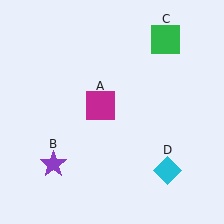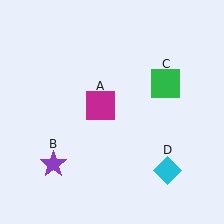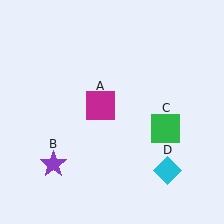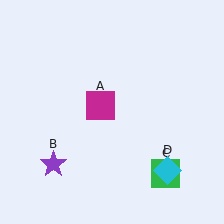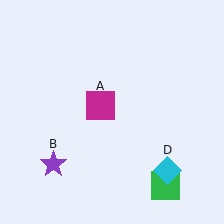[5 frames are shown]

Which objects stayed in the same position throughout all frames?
Magenta square (object A) and purple star (object B) and cyan diamond (object D) remained stationary.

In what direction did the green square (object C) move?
The green square (object C) moved down.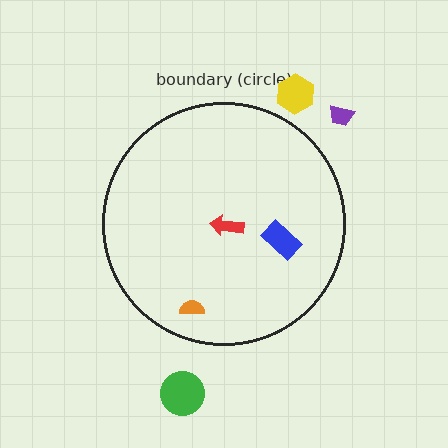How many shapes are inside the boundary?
3 inside, 3 outside.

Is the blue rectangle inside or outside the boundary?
Inside.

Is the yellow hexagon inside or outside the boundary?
Outside.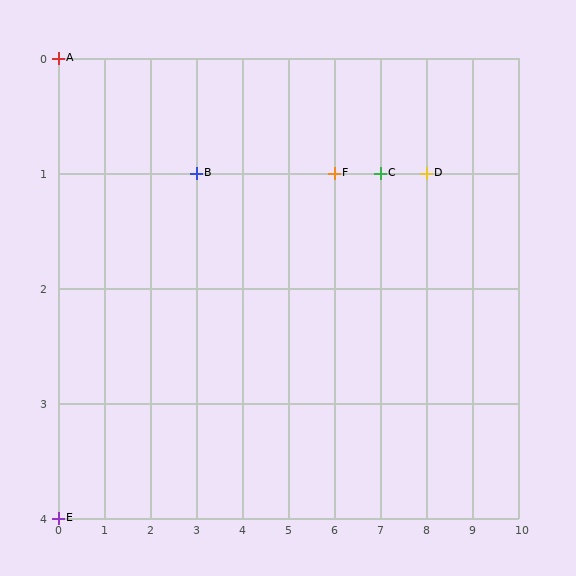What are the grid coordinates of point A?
Point A is at grid coordinates (0, 0).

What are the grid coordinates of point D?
Point D is at grid coordinates (8, 1).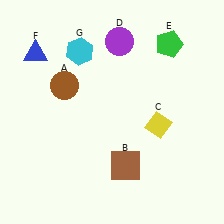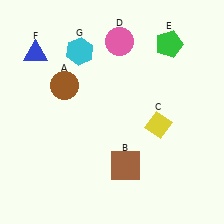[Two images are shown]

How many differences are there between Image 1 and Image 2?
There is 1 difference between the two images.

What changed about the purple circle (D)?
In Image 1, D is purple. In Image 2, it changed to pink.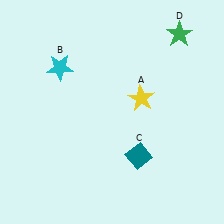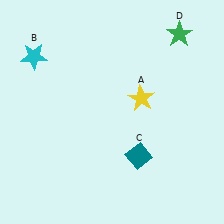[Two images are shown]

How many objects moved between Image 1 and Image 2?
1 object moved between the two images.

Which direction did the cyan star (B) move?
The cyan star (B) moved left.